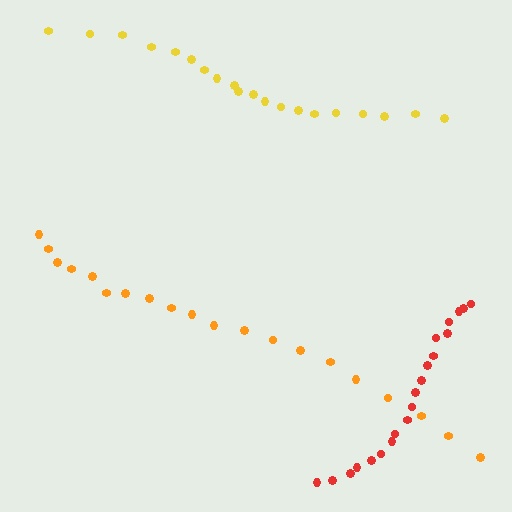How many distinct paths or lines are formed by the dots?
There are 3 distinct paths.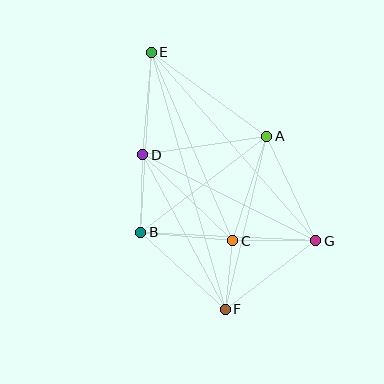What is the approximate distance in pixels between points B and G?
The distance between B and G is approximately 176 pixels.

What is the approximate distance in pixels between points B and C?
The distance between B and C is approximately 93 pixels.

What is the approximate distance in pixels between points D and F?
The distance between D and F is approximately 175 pixels.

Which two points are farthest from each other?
Points E and F are farthest from each other.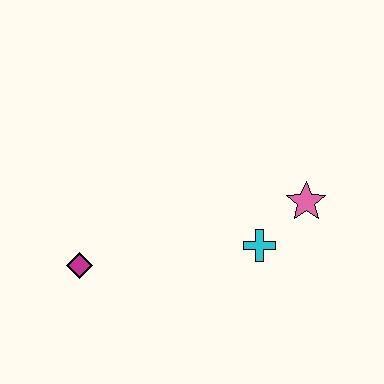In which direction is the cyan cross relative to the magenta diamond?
The cyan cross is to the right of the magenta diamond.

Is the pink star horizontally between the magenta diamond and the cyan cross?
No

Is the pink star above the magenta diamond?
Yes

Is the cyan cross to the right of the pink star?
No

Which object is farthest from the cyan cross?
The magenta diamond is farthest from the cyan cross.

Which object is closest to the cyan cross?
The pink star is closest to the cyan cross.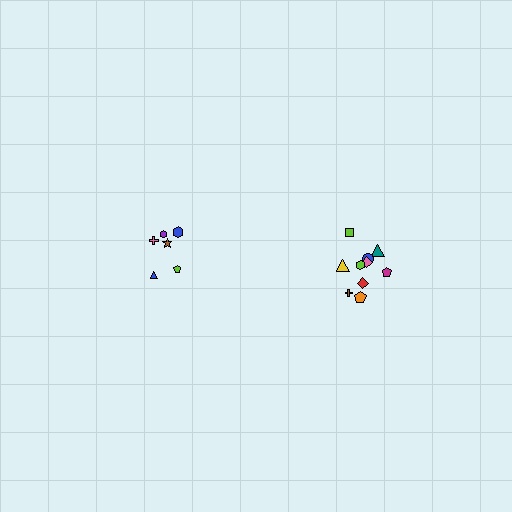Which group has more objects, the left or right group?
The right group.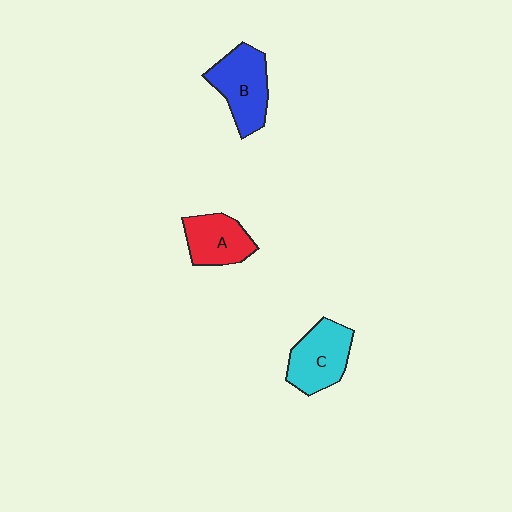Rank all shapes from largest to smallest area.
From largest to smallest: B (blue), C (cyan), A (red).